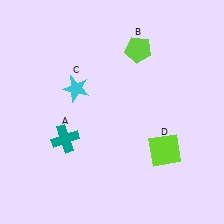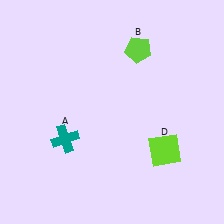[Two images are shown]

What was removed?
The cyan star (C) was removed in Image 2.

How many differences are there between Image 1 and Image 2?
There is 1 difference between the two images.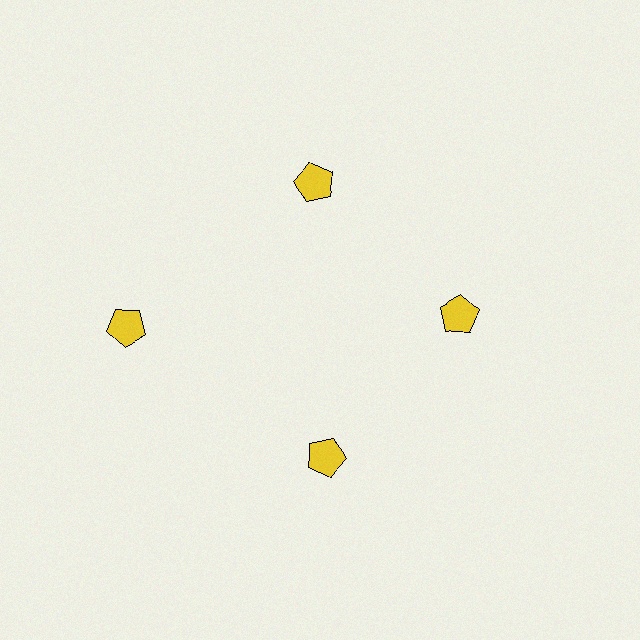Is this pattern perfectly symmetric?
No. The 4 yellow pentagons are arranged in a ring, but one element near the 9 o'clock position is pushed outward from the center, breaking the 4-fold rotational symmetry.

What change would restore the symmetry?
The symmetry would be restored by moving it inward, back onto the ring so that all 4 pentagons sit at equal angles and equal distance from the center.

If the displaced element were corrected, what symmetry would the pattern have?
It would have 4-fold rotational symmetry — the pattern would map onto itself every 90 degrees.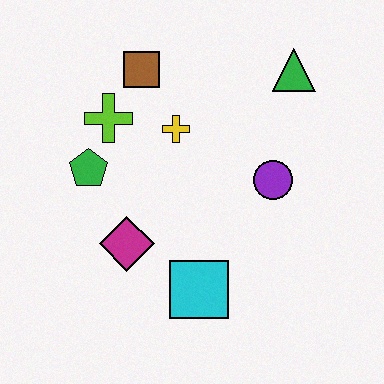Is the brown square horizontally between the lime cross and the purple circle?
Yes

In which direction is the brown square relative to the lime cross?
The brown square is above the lime cross.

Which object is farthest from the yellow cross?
The cyan square is farthest from the yellow cross.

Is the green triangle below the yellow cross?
No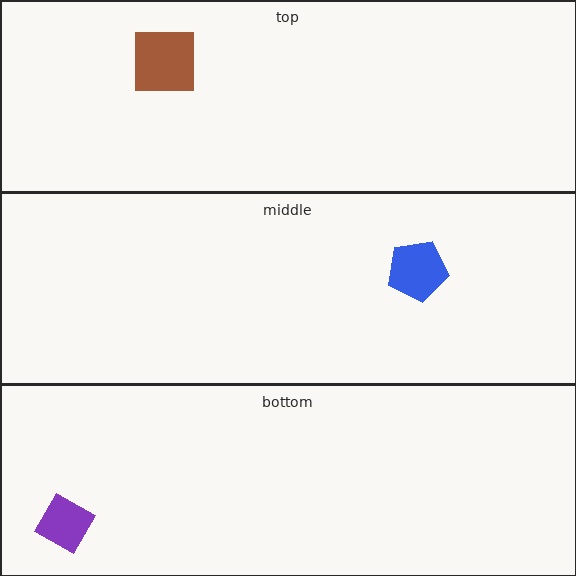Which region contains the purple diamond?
The bottom region.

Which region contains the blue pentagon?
The middle region.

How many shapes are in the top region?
1.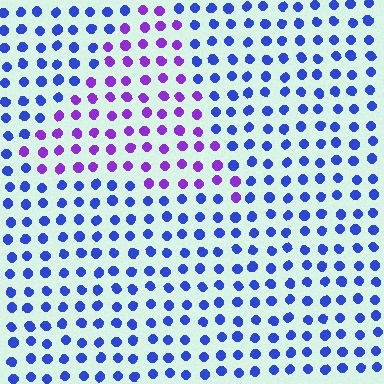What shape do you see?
I see a triangle.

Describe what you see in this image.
The image is filled with small blue elements in a uniform arrangement. A triangle-shaped region is visible where the elements are tinted to a slightly different hue, forming a subtle color boundary.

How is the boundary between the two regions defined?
The boundary is defined purely by a slight shift in hue (about 46 degrees). Spacing, size, and orientation are identical on both sides.